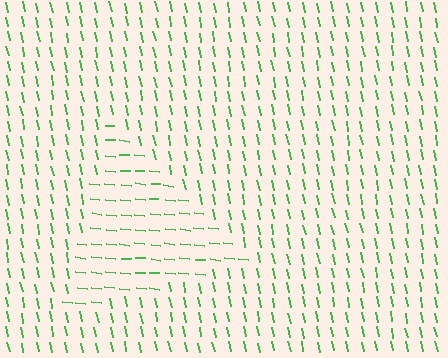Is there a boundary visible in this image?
Yes, there is a texture boundary formed by a change in line orientation.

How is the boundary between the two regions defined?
The boundary is defined purely by a change in line orientation (approximately 73 degrees difference). All lines are the same color and thickness.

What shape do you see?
I see a triangle.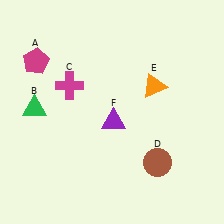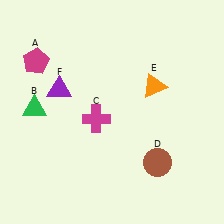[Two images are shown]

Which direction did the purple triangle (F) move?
The purple triangle (F) moved left.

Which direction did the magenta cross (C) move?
The magenta cross (C) moved down.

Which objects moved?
The objects that moved are: the magenta cross (C), the purple triangle (F).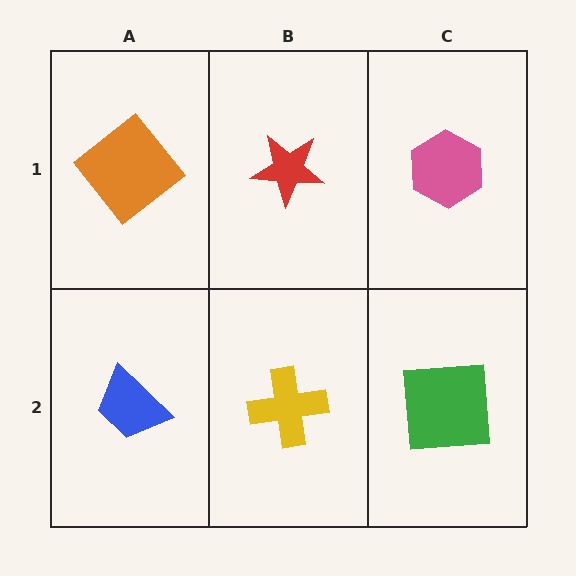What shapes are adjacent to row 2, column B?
A red star (row 1, column B), a blue trapezoid (row 2, column A), a green square (row 2, column C).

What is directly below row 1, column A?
A blue trapezoid.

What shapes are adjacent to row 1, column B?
A yellow cross (row 2, column B), an orange diamond (row 1, column A), a pink hexagon (row 1, column C).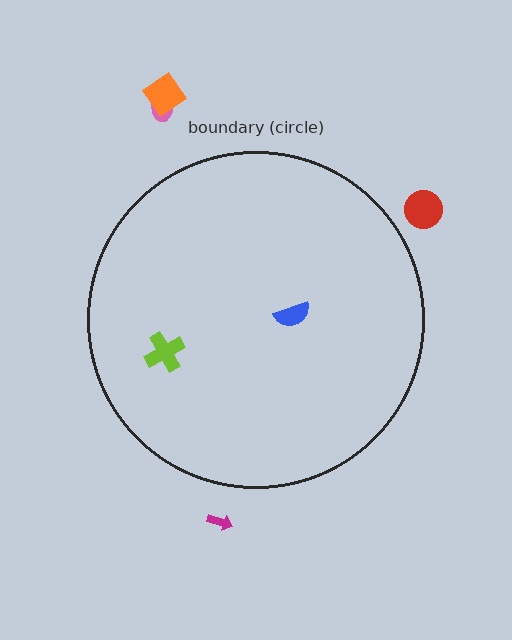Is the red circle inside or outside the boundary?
Outside.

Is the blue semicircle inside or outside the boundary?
Inside.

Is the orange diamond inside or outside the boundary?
Outside.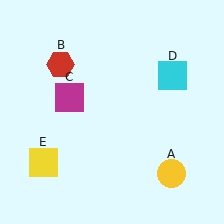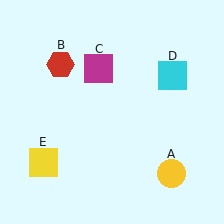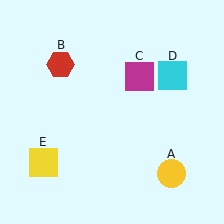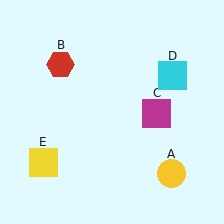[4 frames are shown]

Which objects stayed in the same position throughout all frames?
Yellow circle (object A) and red hexagon (object B) and cyan square (object D) and yellow square (object E) remained stationary.